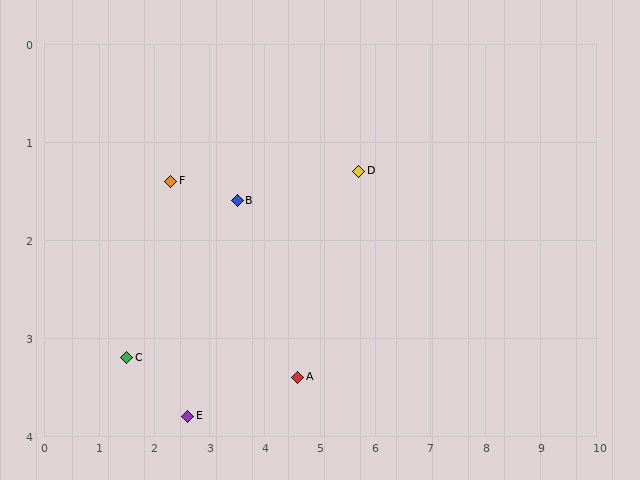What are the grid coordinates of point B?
Point B is at approximately (3.5, 1.6).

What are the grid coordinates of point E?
Point E is at approximately (2.6, 3.8).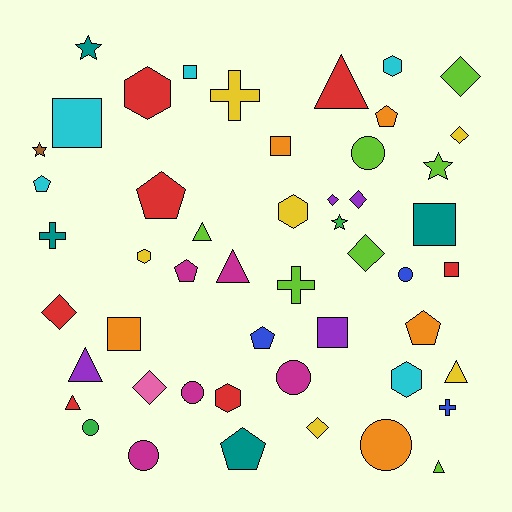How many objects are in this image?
There are 50 objects.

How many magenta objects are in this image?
There are 5 magenta objects.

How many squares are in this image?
There are 7 squares.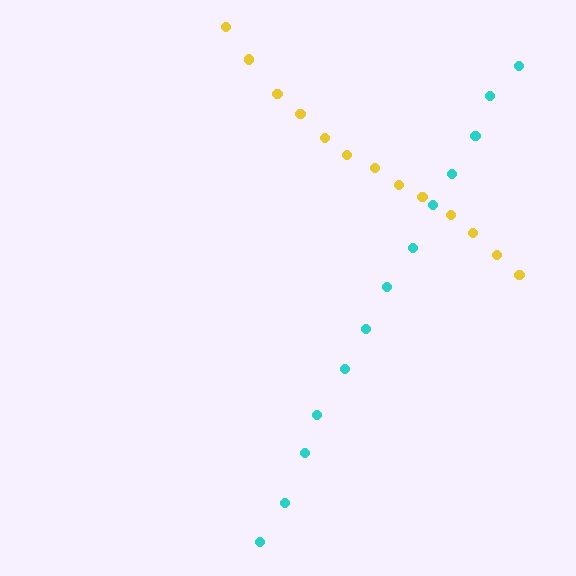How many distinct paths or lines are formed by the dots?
There are 2 distinct paths.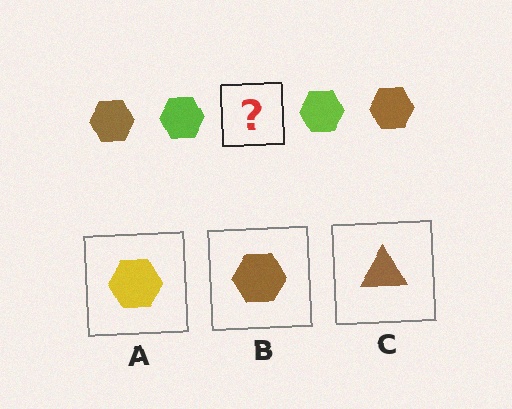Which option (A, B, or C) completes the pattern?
B.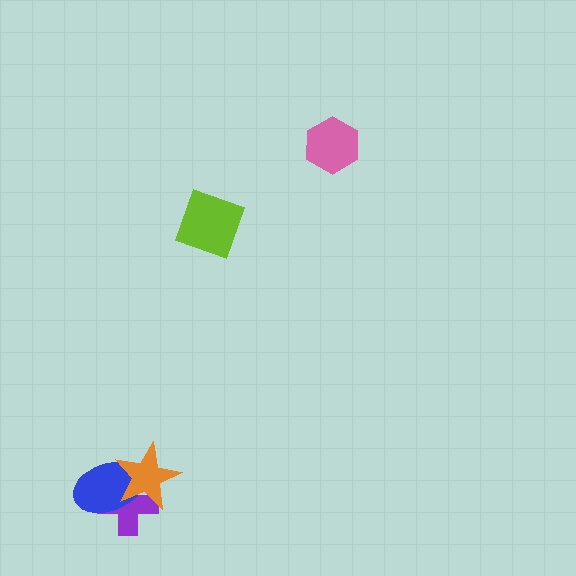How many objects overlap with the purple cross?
2 objects overlap with the purple cross.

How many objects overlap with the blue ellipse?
2 objects overlap with the blue ellipse.